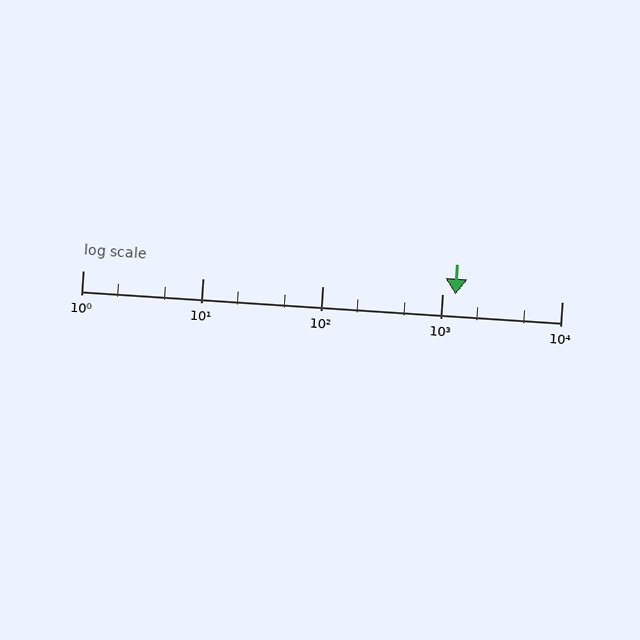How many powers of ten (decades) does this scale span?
The scale spans 4 decades, from 1 to 10000.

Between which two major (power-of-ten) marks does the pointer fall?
The pointer is between 1000 and 10000.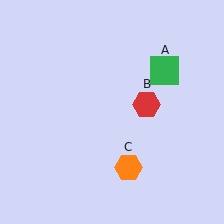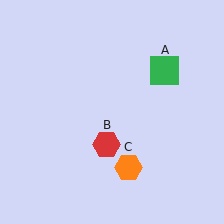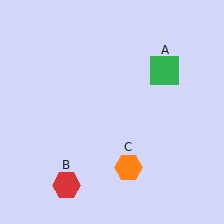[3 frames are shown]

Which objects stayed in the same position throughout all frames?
Green square (object A) and orange hexagon (object C) remained stationary.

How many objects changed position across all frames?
1 object changed position: red hexagon (object B).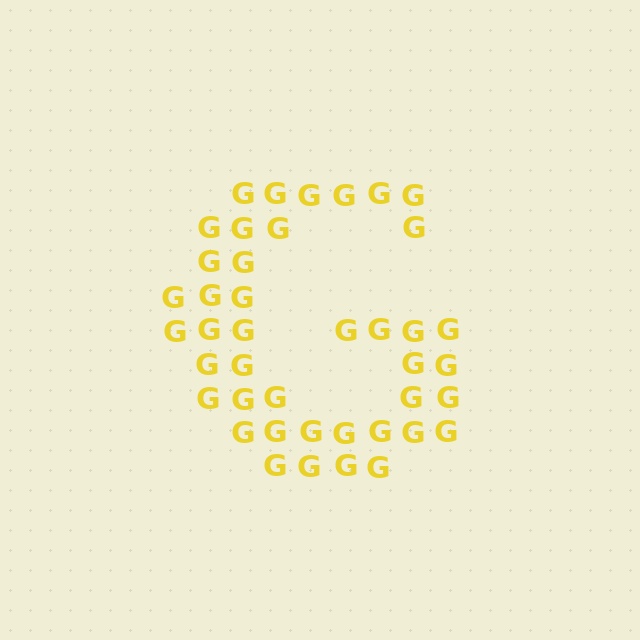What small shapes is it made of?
It is made of small letter G's.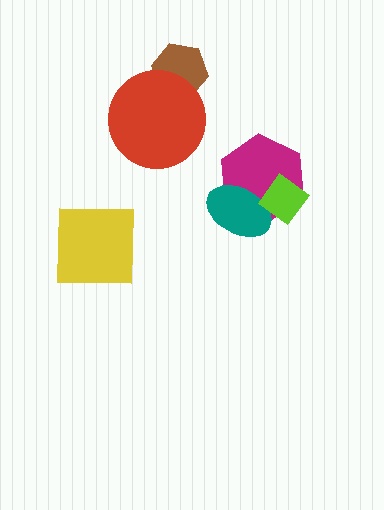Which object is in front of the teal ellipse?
The lime diamond is in front of the teal ellipse.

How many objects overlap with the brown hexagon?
1 object overlaps with the brown hexagon.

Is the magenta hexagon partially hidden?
Yes, it is partially covered by another shape.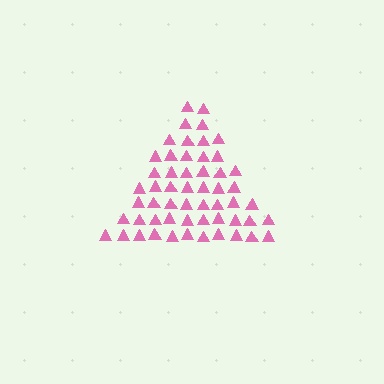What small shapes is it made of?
It is made of small triangles.